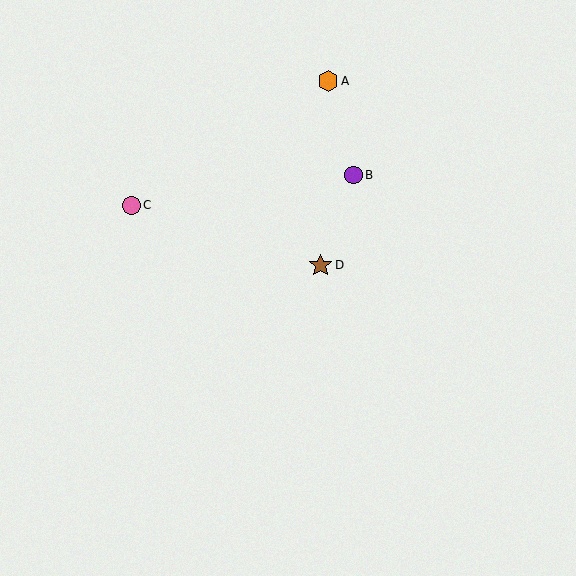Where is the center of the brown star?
The center of the brown star is at (321, 265).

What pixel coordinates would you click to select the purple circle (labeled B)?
Click at (353, 175) to select the purple circle B.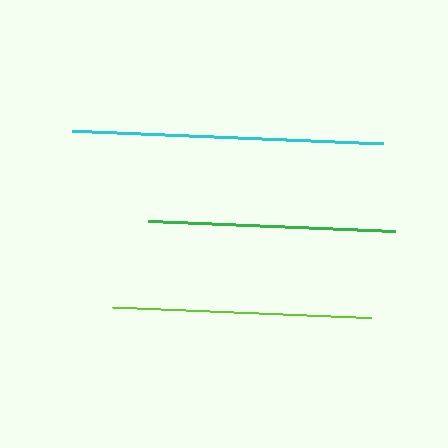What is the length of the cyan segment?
The cyan segment is approximately 312 pixels long.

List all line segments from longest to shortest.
From longest to shortest: cyan, lime, green.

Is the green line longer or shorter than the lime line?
The lime line is longer than the green line.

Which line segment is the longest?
The cyan line is the longest at approximately 312 pixels.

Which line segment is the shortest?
The green line is the shortest at approximately 247 pixels.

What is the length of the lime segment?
The lime segment is approximately 259 pixels long.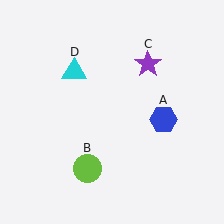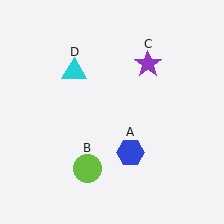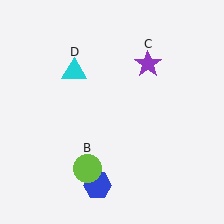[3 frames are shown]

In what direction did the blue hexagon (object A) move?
The blue hexagon (object A) moved down and to the left.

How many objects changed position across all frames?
1 object changed position: blue hexagon (object A).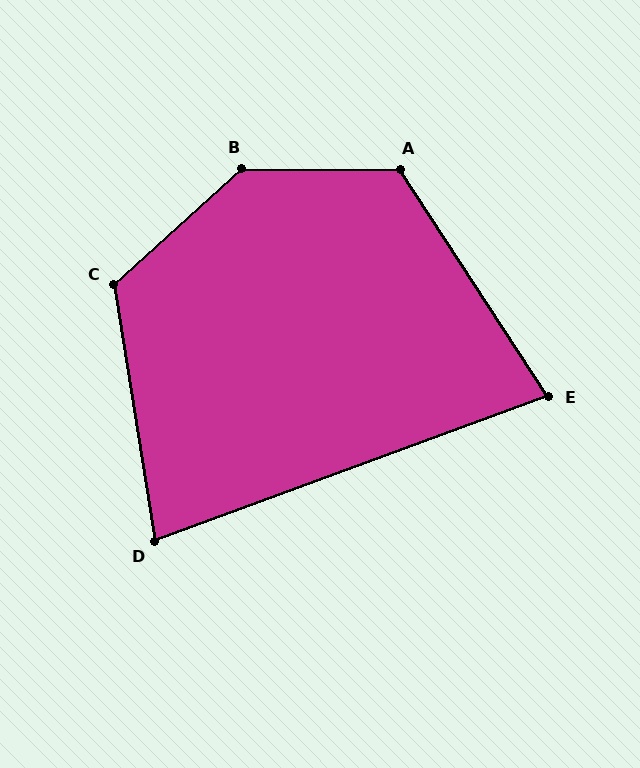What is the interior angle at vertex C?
Approximately 123 degrees (obtuse).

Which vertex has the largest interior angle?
B, at approximately 138 degrees.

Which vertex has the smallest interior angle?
E, at approximately 77 degrees.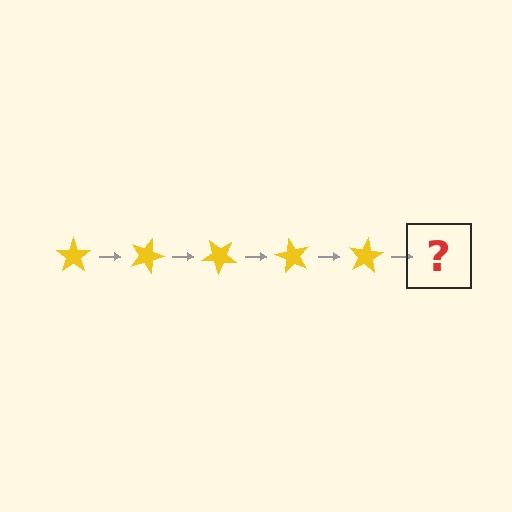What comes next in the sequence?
The next element should be a yellow star rotated 100 degrees.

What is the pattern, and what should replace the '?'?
The pattern is that the star rotates 20 degrees each step. The '?' should be a yellow star rotated 100 degrees.